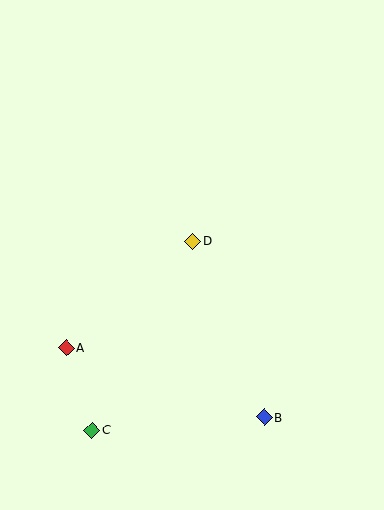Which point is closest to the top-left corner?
Point D is closest to the top-left corner.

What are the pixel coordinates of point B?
Point B is at (264, 417).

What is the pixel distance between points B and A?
The distance between B and A is 210 pixels.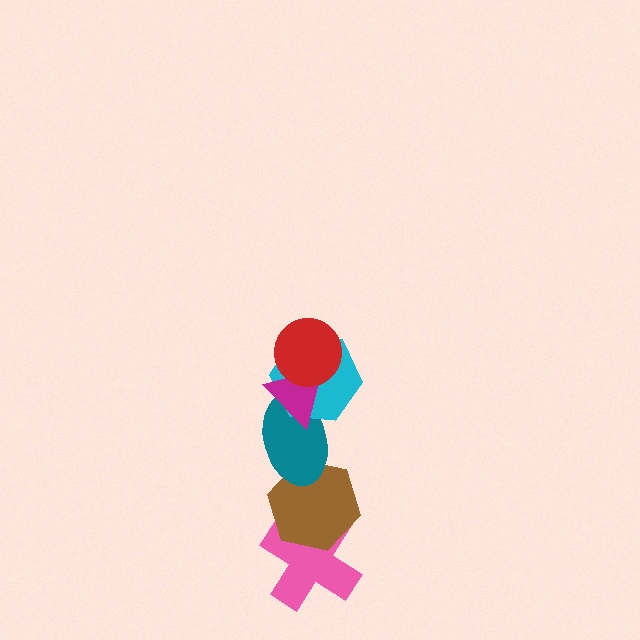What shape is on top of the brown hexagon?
The teal ellipse is on top of the brown hexagon.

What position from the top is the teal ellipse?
The teal ellipse is 4th from the top.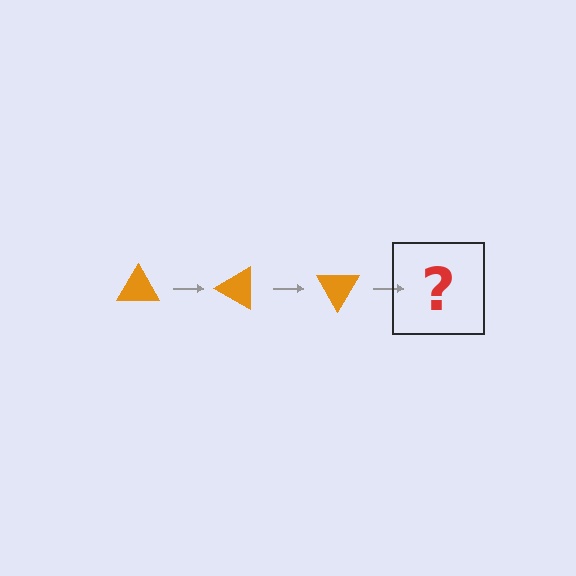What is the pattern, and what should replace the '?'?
The pattern is that the triangle rotates 30 degrees each step. The '?' should be an orange triangle rotated 90 degrees.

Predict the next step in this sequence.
The next step is an orange triangle rotated 90 degrees.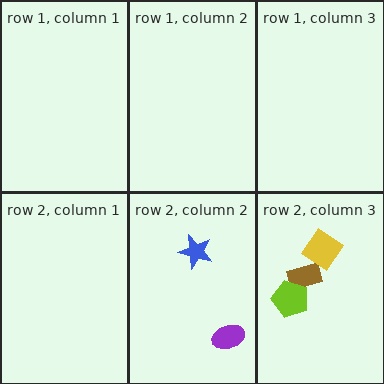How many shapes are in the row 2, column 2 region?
2.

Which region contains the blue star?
The row 2, column 2 region.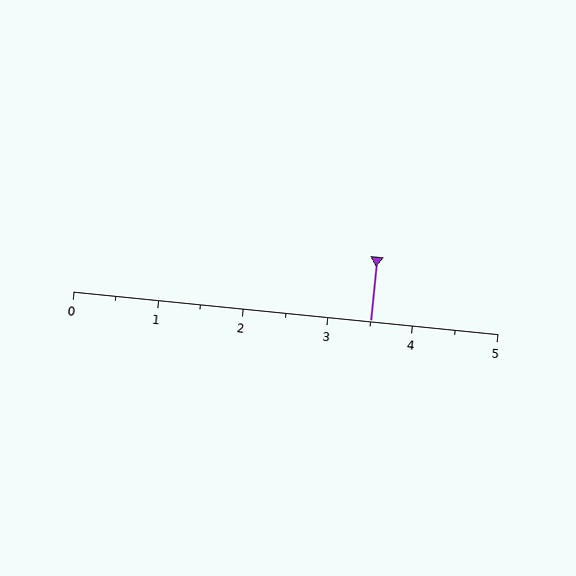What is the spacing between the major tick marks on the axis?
The major ticks are spaced 1 apart.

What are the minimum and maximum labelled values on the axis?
The axis runs from 0 to 5.